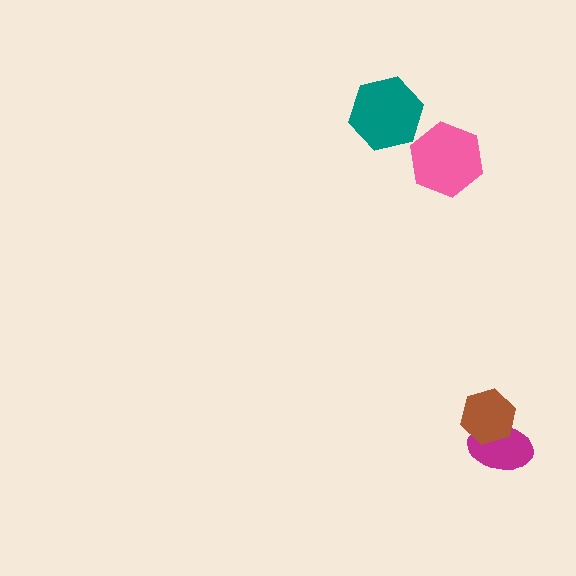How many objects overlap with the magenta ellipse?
1 object overlaps with the magenta ellipse.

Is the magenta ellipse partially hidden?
Yes, it is partially covered by another shape.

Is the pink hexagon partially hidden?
No, no other shape covers it.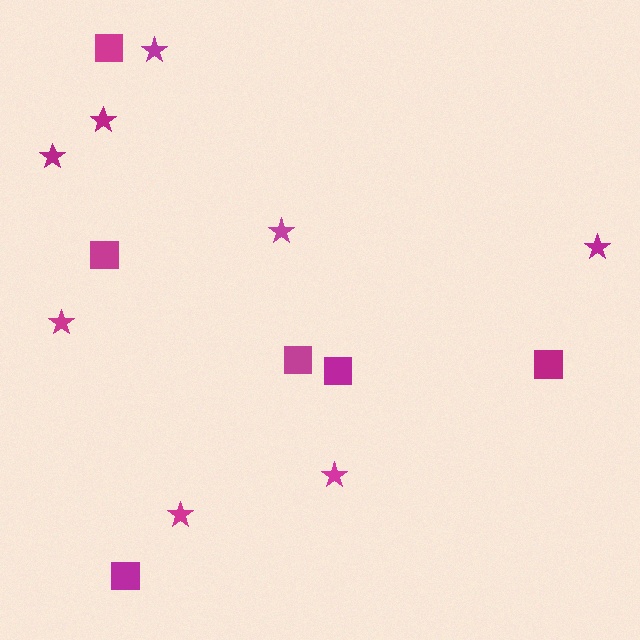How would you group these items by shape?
There are 2 groups: one group of squares (6) and one group of stars (8).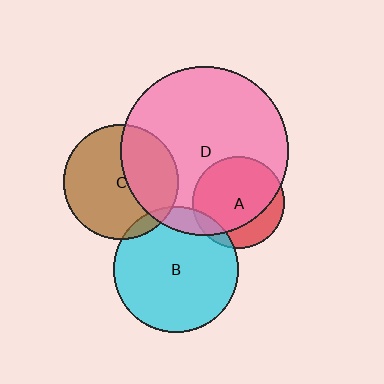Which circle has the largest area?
Circle D (pink).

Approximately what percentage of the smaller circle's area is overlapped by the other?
Approximately 10%.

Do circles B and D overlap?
Yes.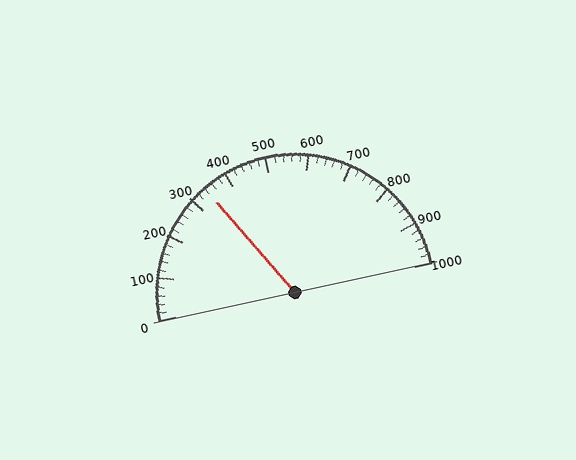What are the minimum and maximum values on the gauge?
The gauge ranges from 0 to 1000.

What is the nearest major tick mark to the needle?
The nearest major tick mark is 300.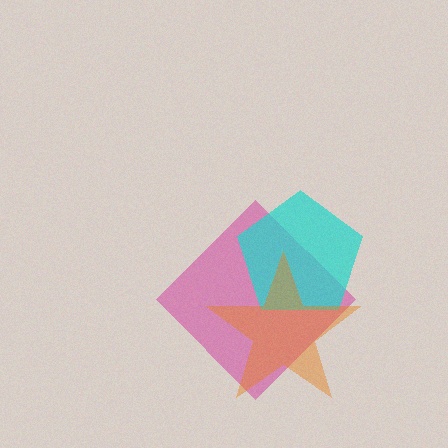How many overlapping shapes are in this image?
There are 3 overlapping shapes in the image.